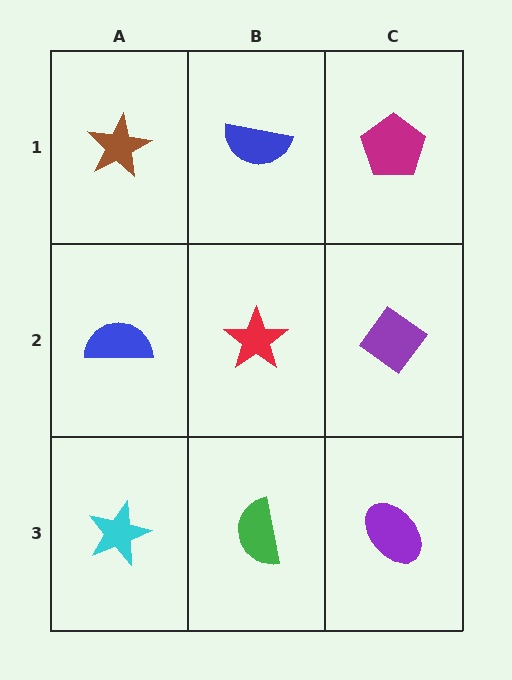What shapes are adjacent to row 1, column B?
A red star (row 2, column B), a brown star (row 1, column A), a magenta pentagon (row 1, column C).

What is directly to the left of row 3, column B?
A cyan star.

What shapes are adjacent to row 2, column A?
A brown star (row 1, column A), a cyan star (row 3, column A), a red star (row 2, column B).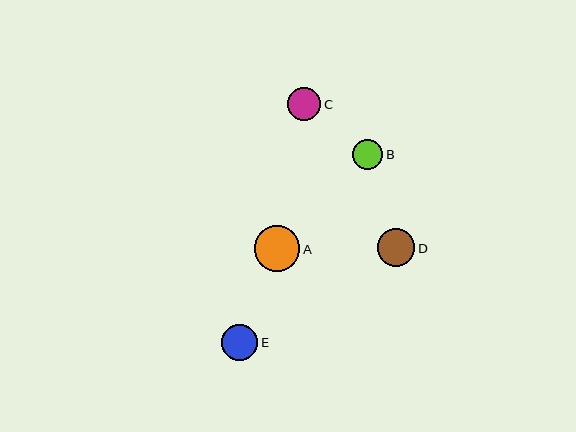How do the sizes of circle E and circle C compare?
Circle E and circle C are approximately the same size.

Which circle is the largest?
Circle A is the largest with a size of approximately 46 pixels.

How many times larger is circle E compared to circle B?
Circle E is approximately 1.2 times the size of circle B.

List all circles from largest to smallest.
From largest to smallest: A, D, E, C, B.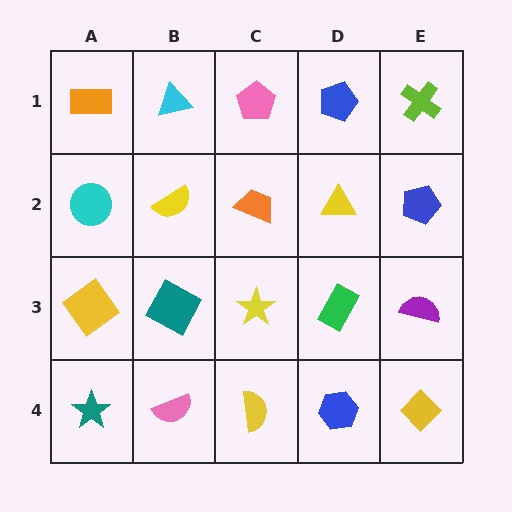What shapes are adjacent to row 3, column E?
A blue pentagon (row 2, column E), a yellow diamond (row 4, column E), a green rectangle (row 3, column D).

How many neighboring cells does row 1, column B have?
3.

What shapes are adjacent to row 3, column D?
A yellow triangle (row 2, column D), a blue hexagon (row 4, column D), a yellow star (row 3, column C), a purple semicircle (row 3, column E).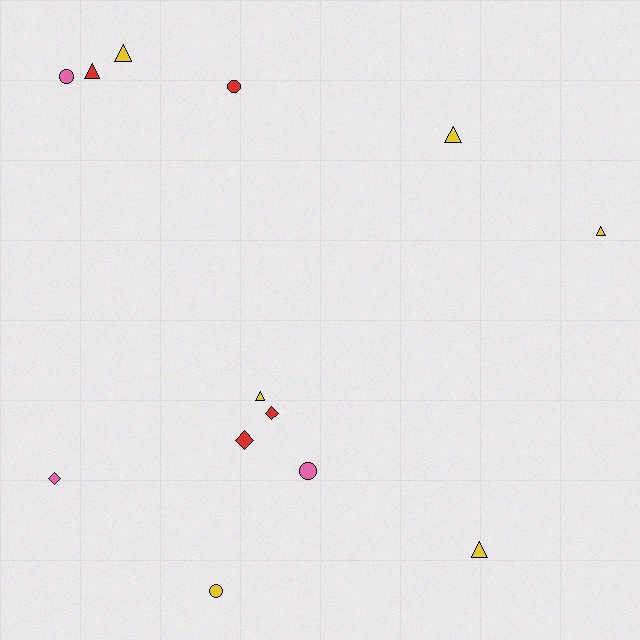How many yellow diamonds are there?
There are no yellow diamonds.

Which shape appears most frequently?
Triangle, with 6 objects.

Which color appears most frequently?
Yellow, with 6 objects.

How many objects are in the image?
There are 13 objects.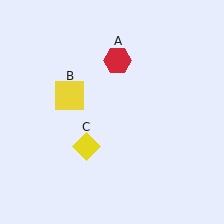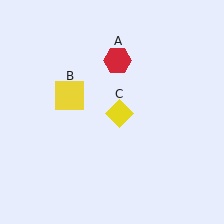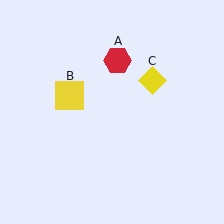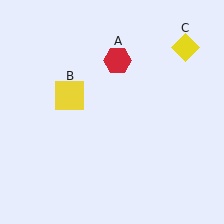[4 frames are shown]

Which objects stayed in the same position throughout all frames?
Red hexagon (object A) and yellow square (object B) remained stationary.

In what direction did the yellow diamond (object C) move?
The yellow diamond (object C) moved up and to the right.